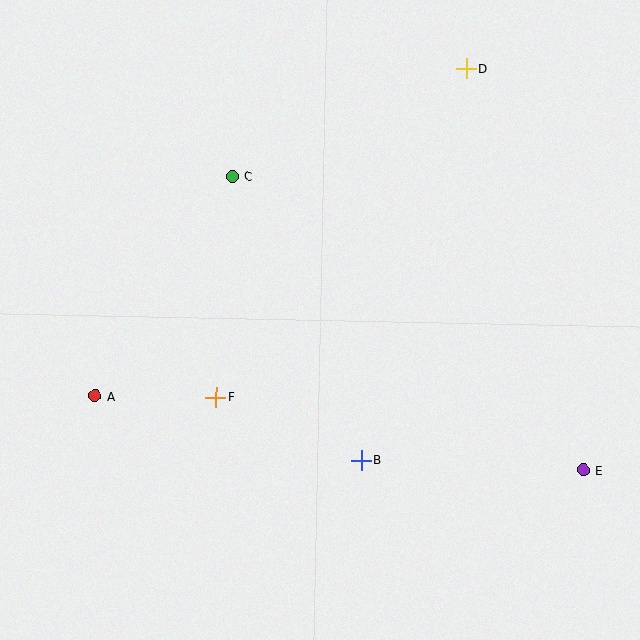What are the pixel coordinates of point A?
Point A is at (95, 396).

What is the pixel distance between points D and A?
The distance between D and A is 495 pixels.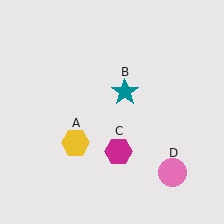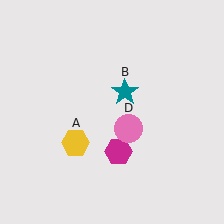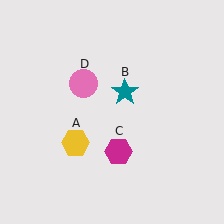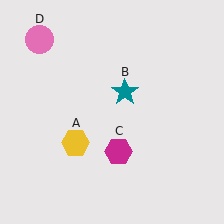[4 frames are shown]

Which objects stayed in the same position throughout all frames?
Yellow hexagon (object A) and teal star (object B) and magenta hexagon (object C) remained stationary.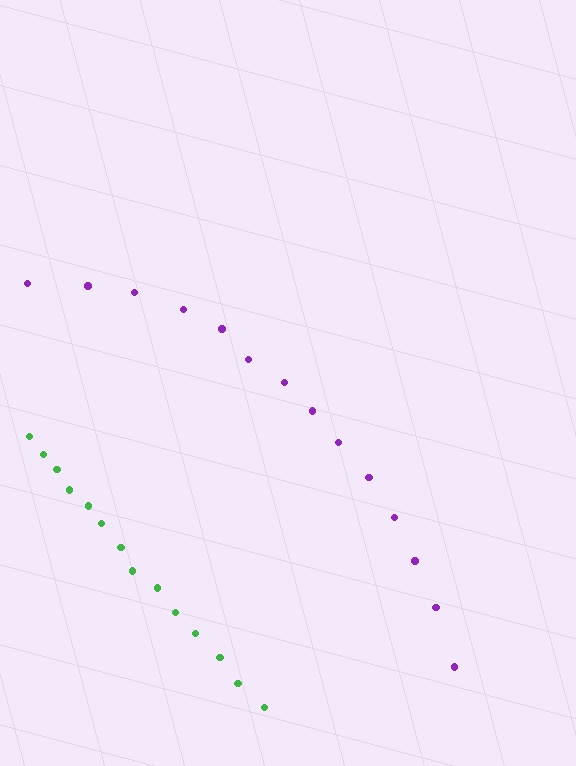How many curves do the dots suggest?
There are 2 distinct paths.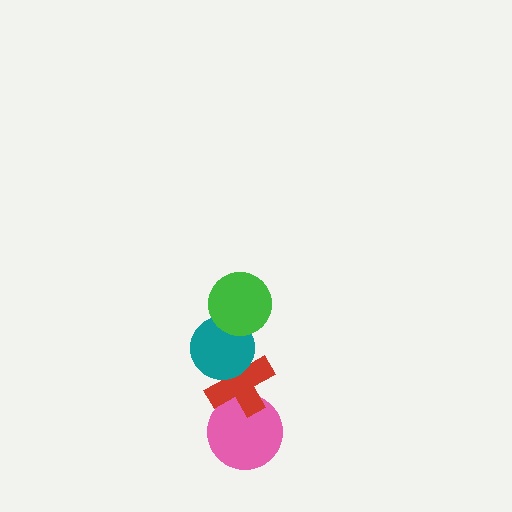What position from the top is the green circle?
The green circle is 1st from the top.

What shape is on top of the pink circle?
The red cross is on top of the pink circle.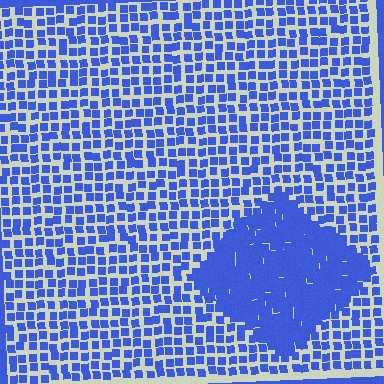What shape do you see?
I see a diamond.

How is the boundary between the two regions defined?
The boundary is defined by a change in element density (approximately 2.2x ratio). All elements are the same color, size, and shape.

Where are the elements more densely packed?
The elements are more densely packed inside the diamond boundary.